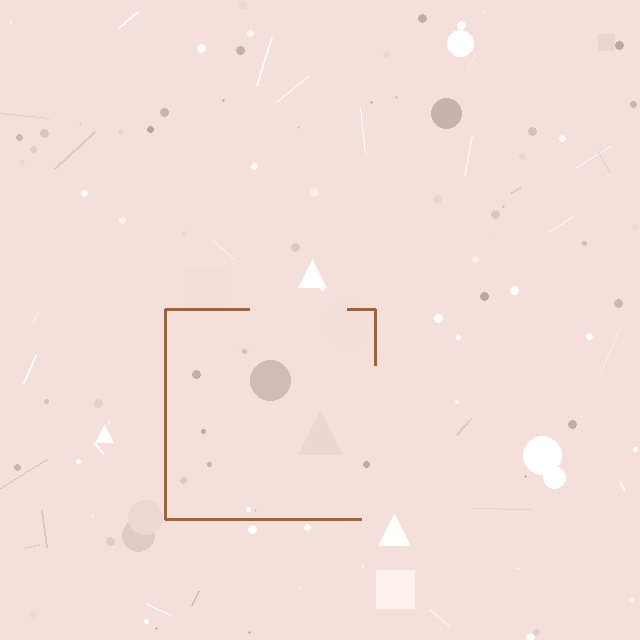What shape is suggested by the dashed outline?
The dashed outline suggests a square.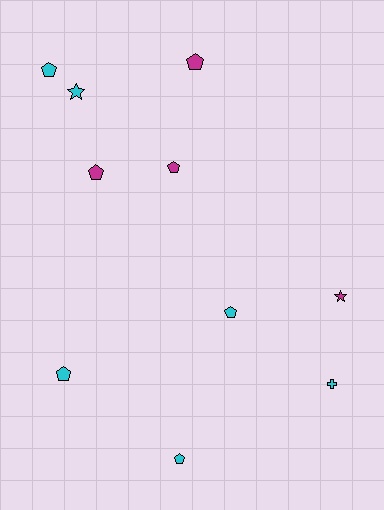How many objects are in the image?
There are 10 objects.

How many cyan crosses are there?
There is 1 cyan cross.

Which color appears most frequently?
Cyan, with 6 objects.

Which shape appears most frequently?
Pentagon, with 7 objects.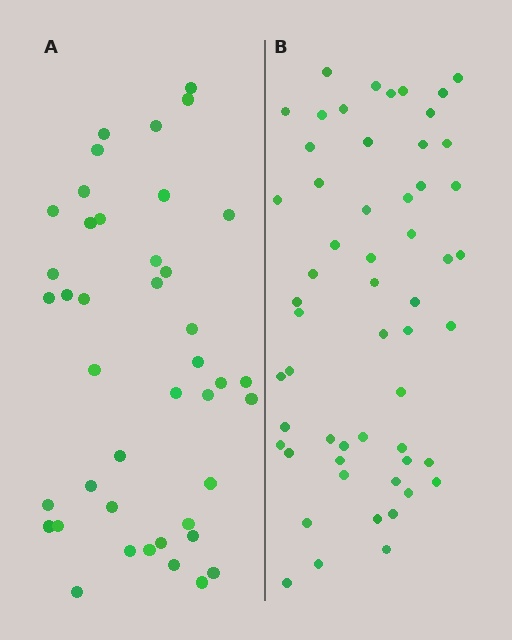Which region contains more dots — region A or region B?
Region B (the right region) has more dots.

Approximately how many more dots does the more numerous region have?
Region B has approximately 15 more dots than region A.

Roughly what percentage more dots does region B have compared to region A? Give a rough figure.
About 35% more.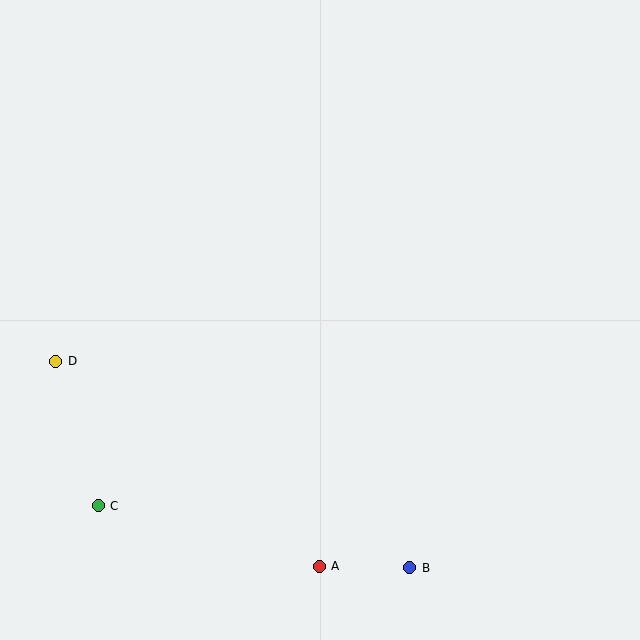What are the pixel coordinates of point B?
Point B is at (410, 568).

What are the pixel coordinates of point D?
Point D is at (56, 361).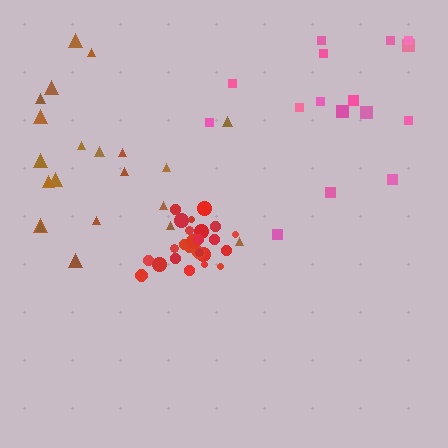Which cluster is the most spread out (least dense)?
Pink.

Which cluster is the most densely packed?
Red.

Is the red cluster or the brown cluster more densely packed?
Red.